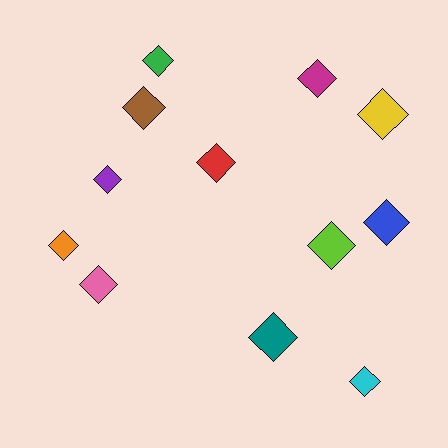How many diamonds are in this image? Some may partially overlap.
There are 12 diamonds.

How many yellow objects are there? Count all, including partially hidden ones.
There is 1 yellow object.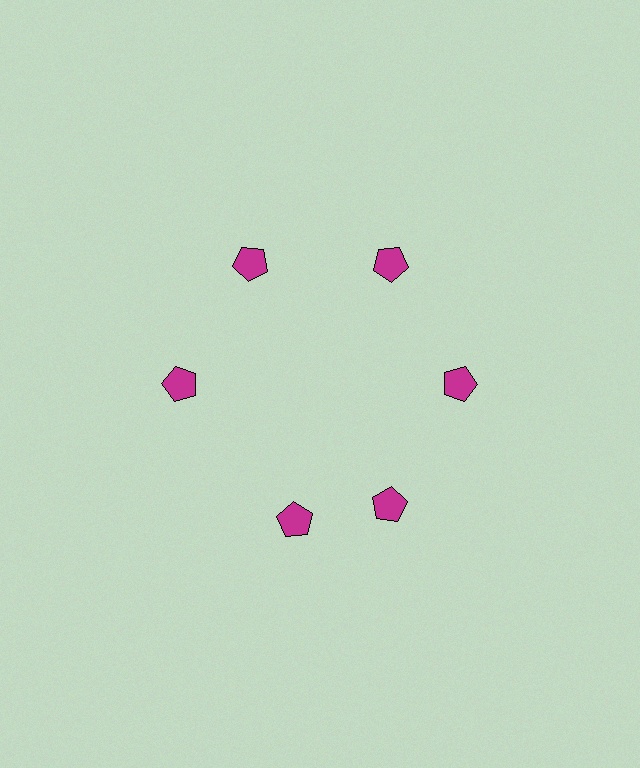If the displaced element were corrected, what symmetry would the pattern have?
It would have 6-fold rotational symmetry — the pattern would map onto itself every 60 degrees.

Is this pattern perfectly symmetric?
No. The 6 magenta pentagons are arranged in a ring, but one element near the 7 o'clock position is rotated out of alignment along the ring, breaking the 6-fold rotational symmetry.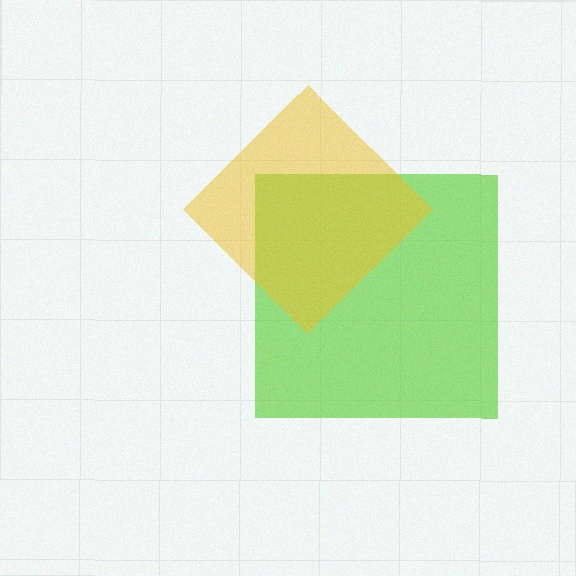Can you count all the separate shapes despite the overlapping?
Yes, there are 2 separate shapes.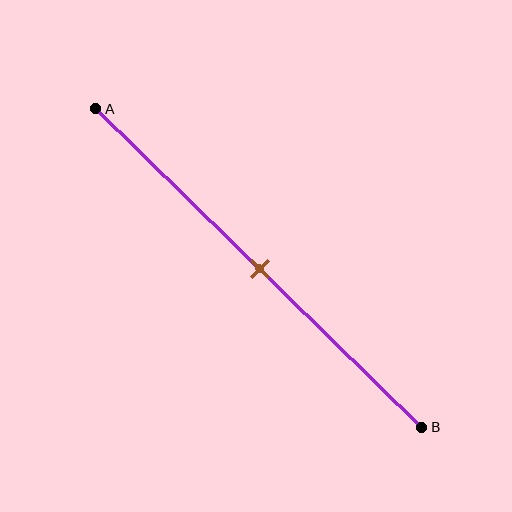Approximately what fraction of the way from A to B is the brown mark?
The brown mark is approximately 50% of the way from A to B.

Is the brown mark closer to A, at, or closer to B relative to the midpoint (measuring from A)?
The brown mark is approximately at the midpoint of segment AB.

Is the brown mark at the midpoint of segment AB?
Yes, the mark is approximately at the midpoint.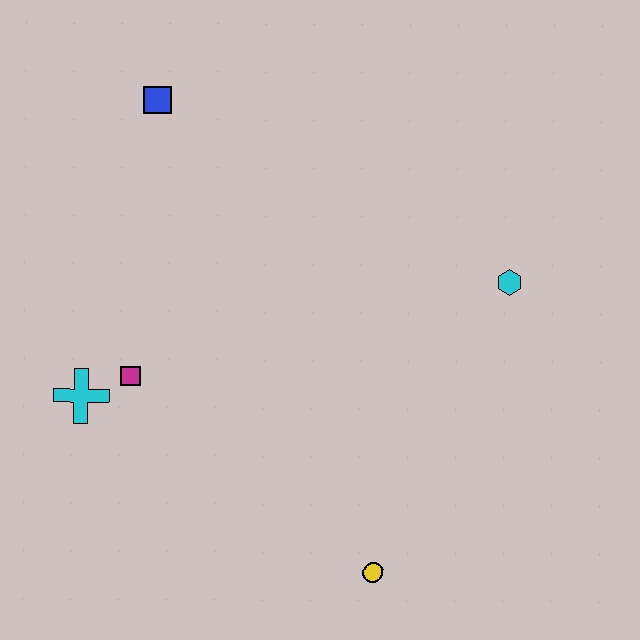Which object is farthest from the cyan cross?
The cyan hexagon is farthest from the cyan cross.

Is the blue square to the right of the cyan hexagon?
No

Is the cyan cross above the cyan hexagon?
No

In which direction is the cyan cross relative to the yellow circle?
The cyan cross is to the left of the yellow circle.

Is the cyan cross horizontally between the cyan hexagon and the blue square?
No